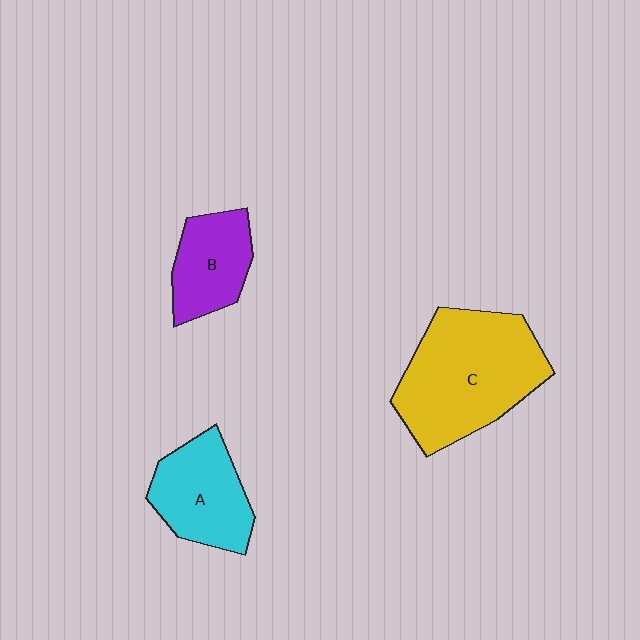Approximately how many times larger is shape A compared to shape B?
Approximately 1.2 times.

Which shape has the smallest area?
Shape B (purple).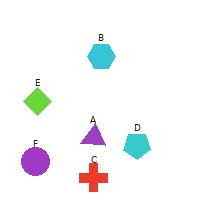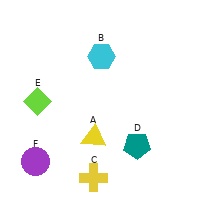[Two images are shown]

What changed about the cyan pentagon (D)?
In Image 1, D is cyan. In Image 2, it changed to teal.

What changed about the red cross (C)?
In Image 1, C is red. In Image 2, it changed to yellow.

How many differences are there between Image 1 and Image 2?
There are 3 differences between the two images.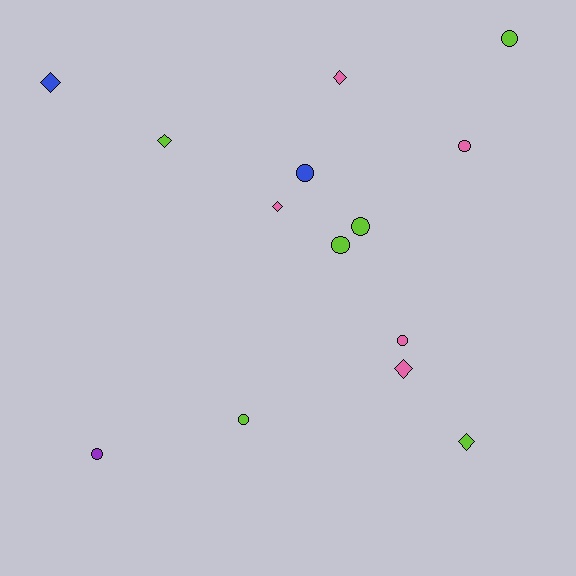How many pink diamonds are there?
There are 3 pink diamonds.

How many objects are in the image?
There are 14 objects.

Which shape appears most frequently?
Circle, with 8 objects.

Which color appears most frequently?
Lime, with 6 objects.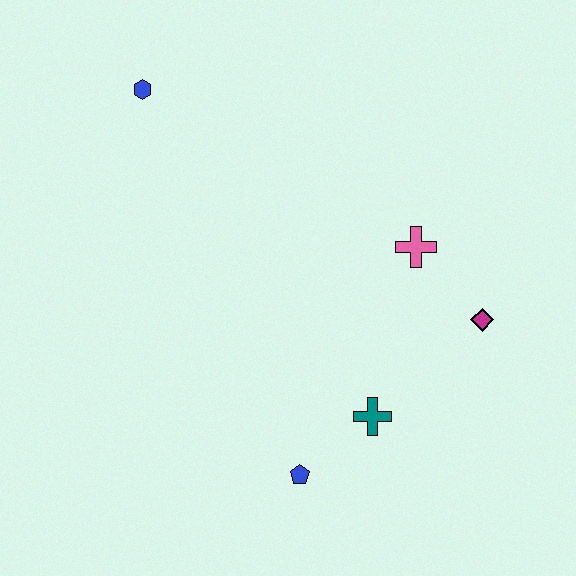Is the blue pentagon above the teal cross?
No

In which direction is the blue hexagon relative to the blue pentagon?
The blue hexagon is above the blue pentagon.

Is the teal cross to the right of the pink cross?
No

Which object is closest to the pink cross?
The magenta diamond is closest to the pink cross.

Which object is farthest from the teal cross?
The blue hexagon is farthest from the teal cross.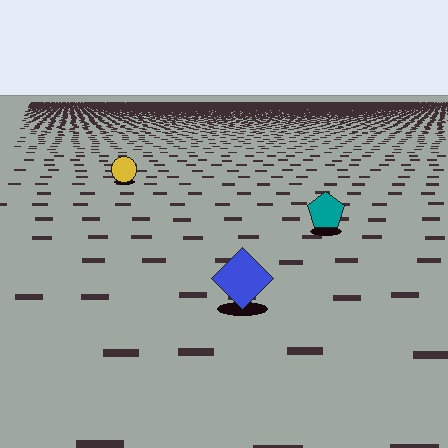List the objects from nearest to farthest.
From nearest to farthest: the blue diamond, the teal pentagon, the yellow circle.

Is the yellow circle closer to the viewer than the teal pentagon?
No. The teal pentagon is closer — you can tell from the texture gradient: the ground texture is coarser near it.